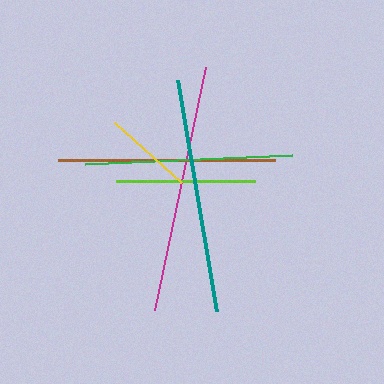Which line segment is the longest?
The magenta line is the longest at approximately 249 pixels.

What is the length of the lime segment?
The lime segment is approximately 139 pixels long.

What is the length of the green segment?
The green segment is approximately 207 pixels long.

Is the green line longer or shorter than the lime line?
The green line is longer than the lime line.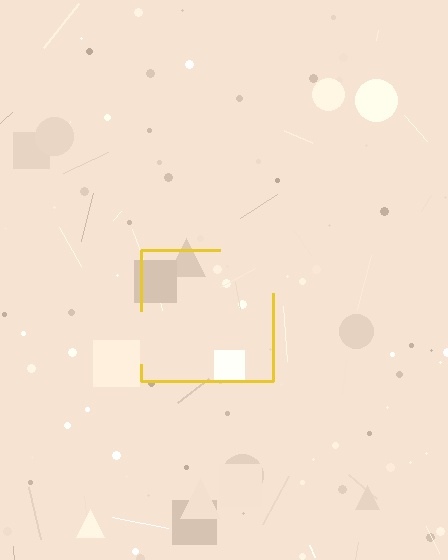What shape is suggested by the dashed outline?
The dashed outline suggests a square.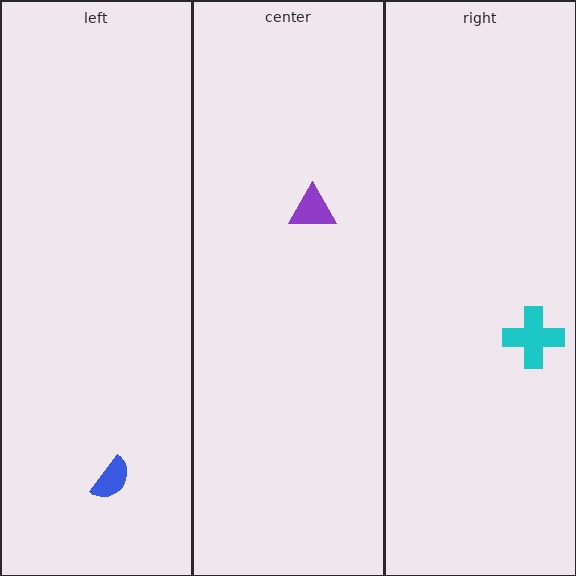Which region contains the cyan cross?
The right region.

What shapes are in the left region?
The blue semicircle.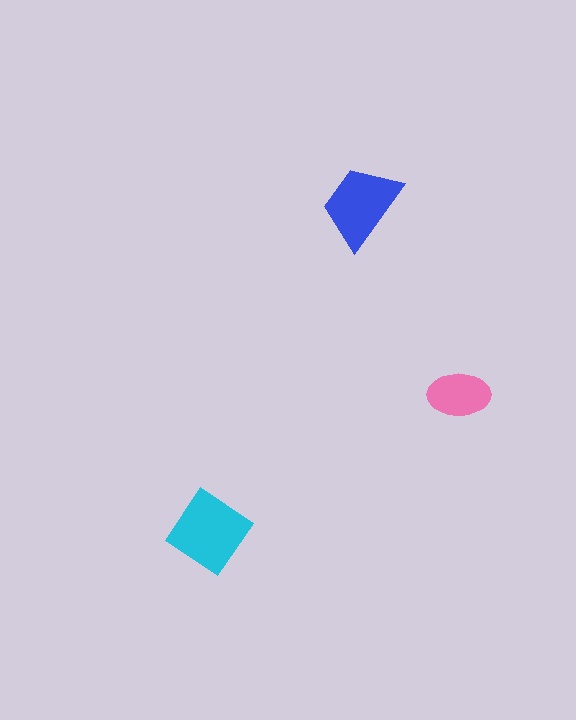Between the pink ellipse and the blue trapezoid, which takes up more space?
The blue trapezoid.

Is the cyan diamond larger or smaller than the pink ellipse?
Larger.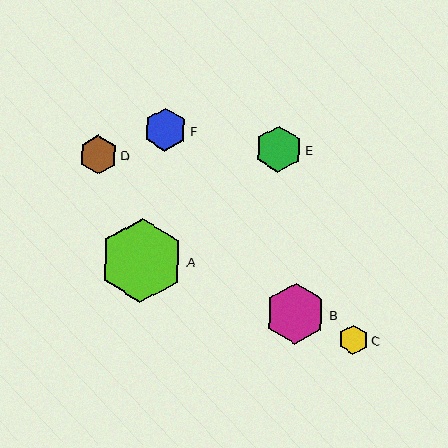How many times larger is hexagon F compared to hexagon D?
Hexagon F is approximately 1.1 times the size of hexagon D.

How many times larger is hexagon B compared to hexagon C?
Hexagon B is approximately 2.1 times the size of hexagon C.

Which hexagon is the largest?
Hexagon A is the largest with a size of approximately 84 pixels.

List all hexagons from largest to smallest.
From largest to smallest: A, B, E, F, D, C.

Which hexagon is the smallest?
Hexagon C is the smallest with a size of approximately 29 pixels.